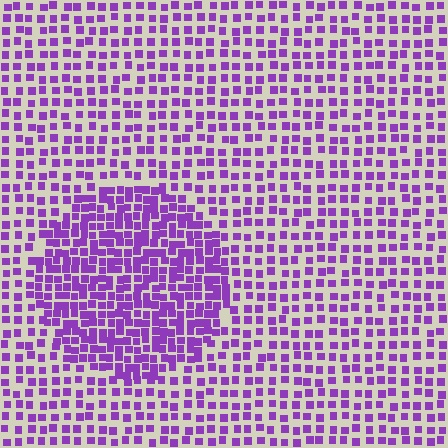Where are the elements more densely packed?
The elements are more densely packed inside the circle boundary.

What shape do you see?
I see a circle.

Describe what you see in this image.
The image contains small purple elements arranged at two different densities. A circle-shaped region is visible where the elements are more densely packed than the surrounding area.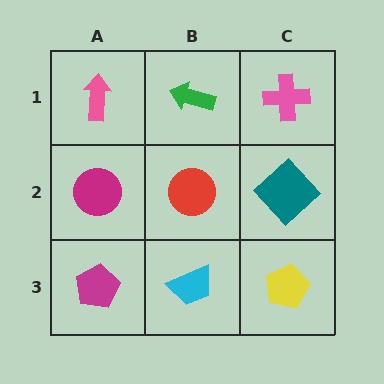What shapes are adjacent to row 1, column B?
A red circle (row 2, column B), a pink arrow (row 1, column A), a pink cross (row 1, column C).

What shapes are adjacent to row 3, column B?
A red circle (row 2, column B), a magenta pentagon (row 3, column A), a yellow pentagon (row 3, column C).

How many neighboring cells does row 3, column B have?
3.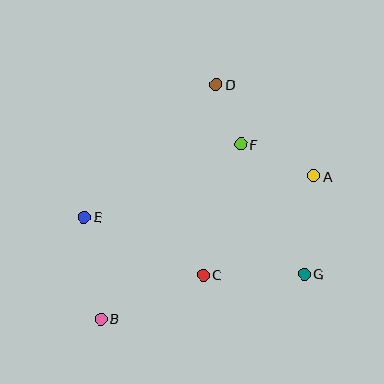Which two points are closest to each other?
Points D and F are closest to each other.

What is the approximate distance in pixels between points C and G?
The distance between C and G is approximately 102 pixels.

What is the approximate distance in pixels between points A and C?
The distance between A and C is approximately 149 pixels.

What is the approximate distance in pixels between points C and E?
The distance between C and E is approximately 132 pixels.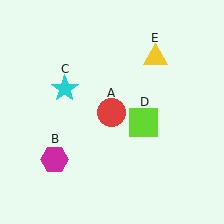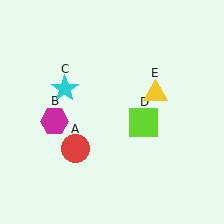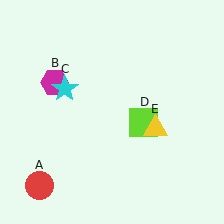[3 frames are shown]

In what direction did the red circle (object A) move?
The red circle (object A) moved down and to the left.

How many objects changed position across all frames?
3 objects changed position: red circle (object A), magenta hexagon (object B), yellow triangle (object E).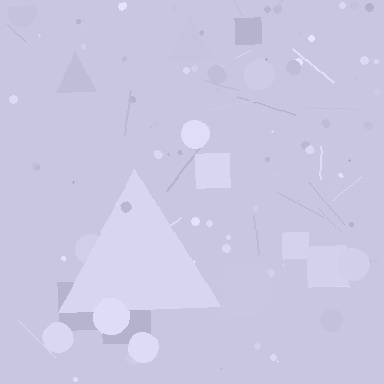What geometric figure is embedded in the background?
A triangle is embedded in the background.